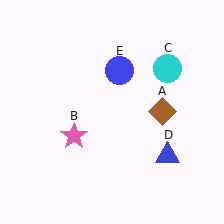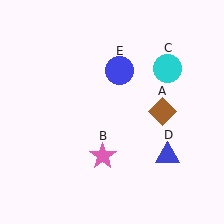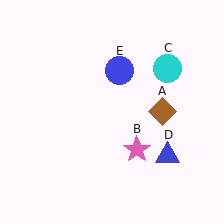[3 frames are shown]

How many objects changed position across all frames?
1 object changed position: pink star (object B).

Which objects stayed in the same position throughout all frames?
Brown diamond (object A) and cyan circle (object C) and blue triangle (object D) and blue circle (object E) remained stationary.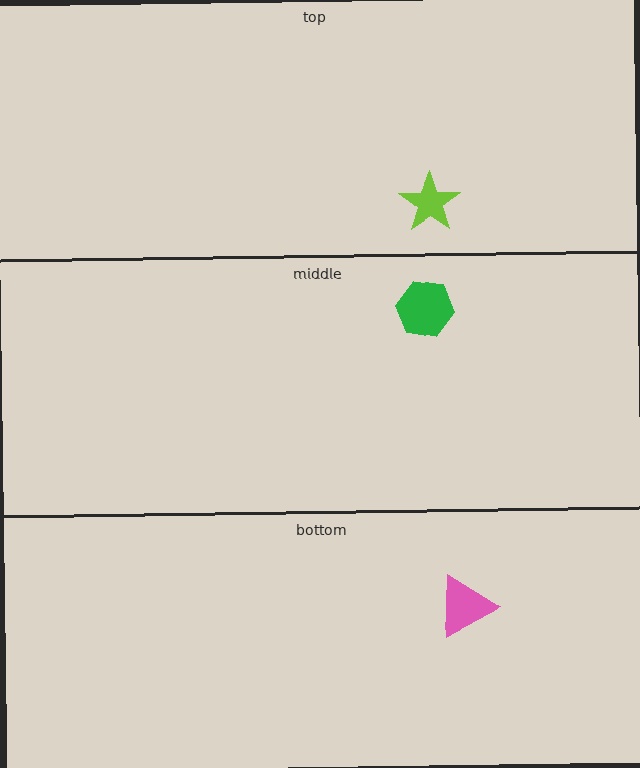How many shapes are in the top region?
1.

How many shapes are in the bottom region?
1.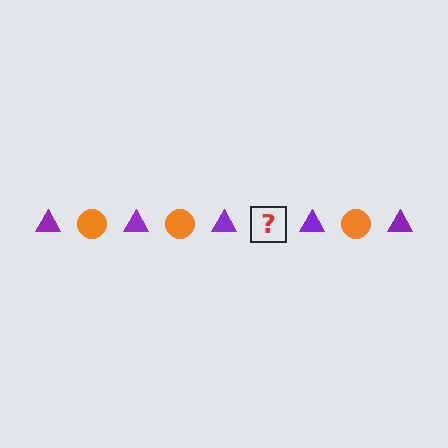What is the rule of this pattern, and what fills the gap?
The rule is that the pattern alternates between purple triangle and orange circle. The gap should be filled with an orange circle.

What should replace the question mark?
The question mark should be replaced with an orange circle.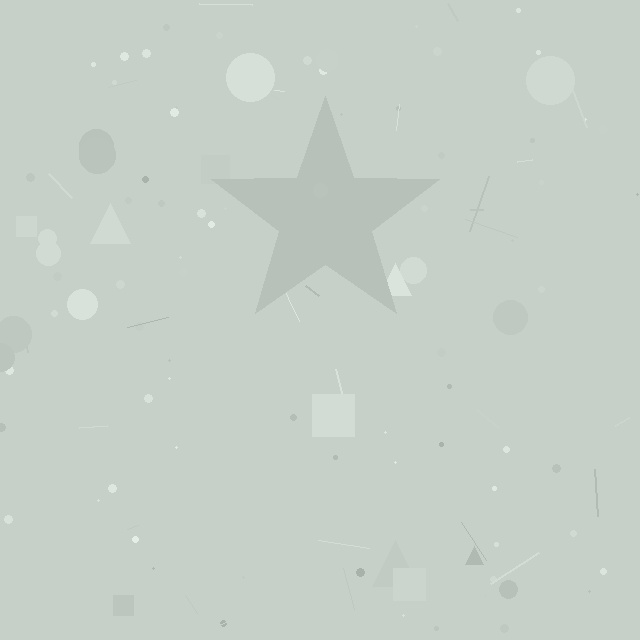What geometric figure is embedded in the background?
A star is embedded in the background.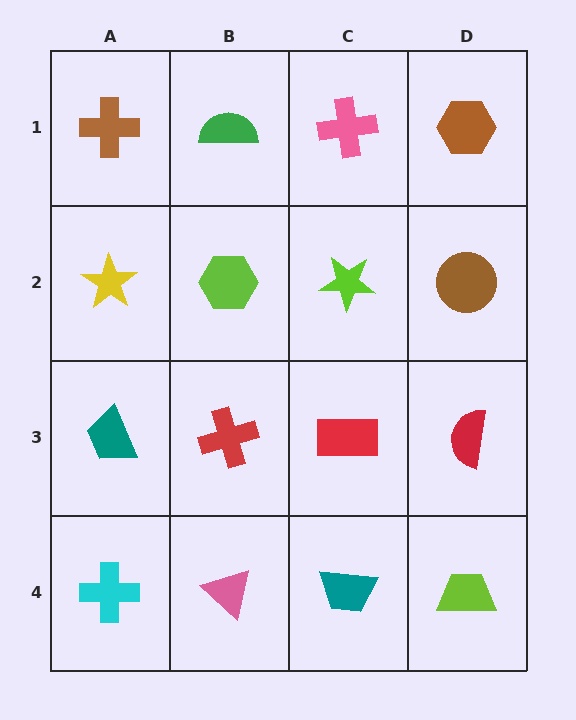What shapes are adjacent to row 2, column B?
A green semicircle (row 1, column B), a red cross (row 3, column B), a yellow star (row 2, column A), a lime star (row 2, column C).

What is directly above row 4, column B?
A red cross.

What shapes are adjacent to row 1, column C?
A lime star (row 2, column C), a green semicircle (row 1, column B), a brown hexagon (row 1, column D).